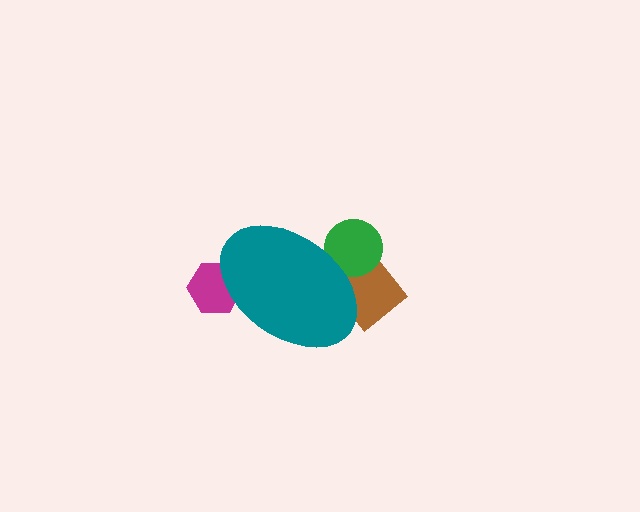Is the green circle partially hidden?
Yes, the green circle is partially hidden behind the teal ellipse.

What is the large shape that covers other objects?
A teal ellipse.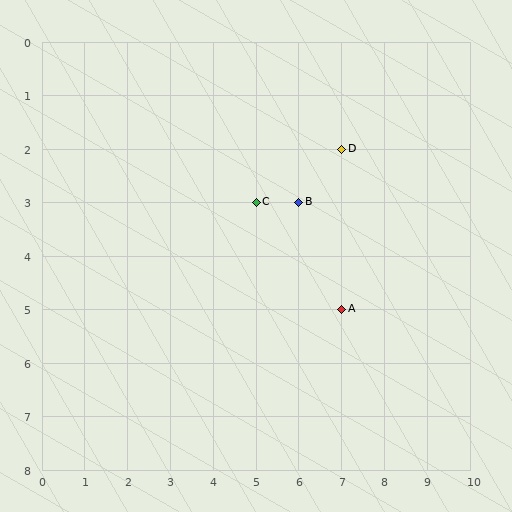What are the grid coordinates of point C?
Point C is at grid coordinates (5, 3).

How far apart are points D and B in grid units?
Points D and B are 1 column and 1 row apart (about 1.4 grid units diagonally).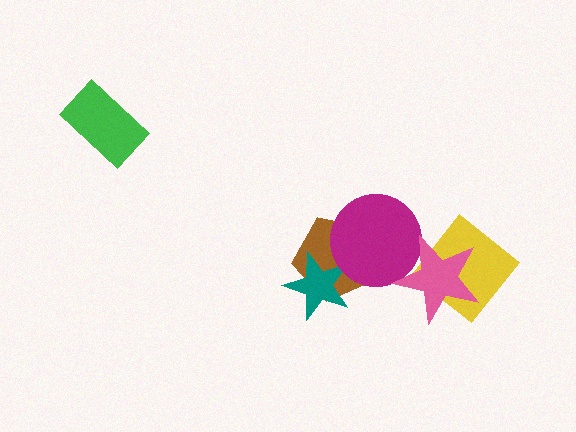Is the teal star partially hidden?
Yes, it is partially covered by another shape.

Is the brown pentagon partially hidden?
Yes, it is partially covered by another shape.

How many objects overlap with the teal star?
2 objects overlap with the teal star.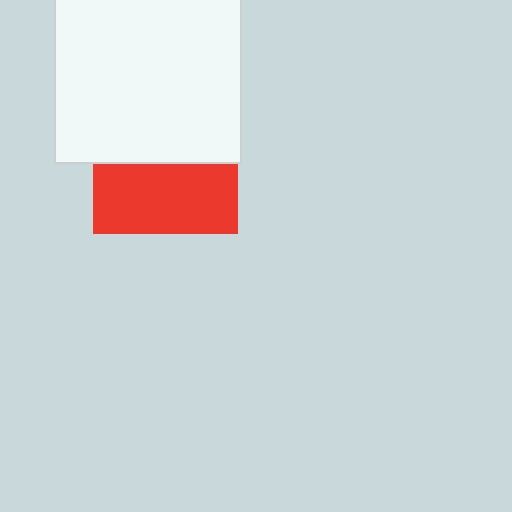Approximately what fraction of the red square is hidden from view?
Roughly 51% of the red square is hidden behind the white square.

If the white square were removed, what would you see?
You would see the complete red square.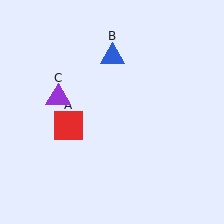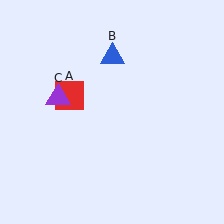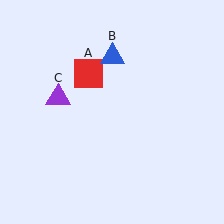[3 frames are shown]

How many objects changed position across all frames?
1 object changed position: red square (object A).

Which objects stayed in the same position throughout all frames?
Blue triangle (object B) and purple triangle (object C) remained stationary.